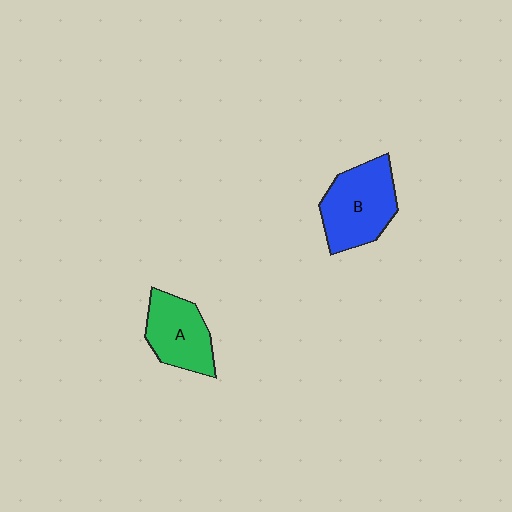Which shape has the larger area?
Shape B (blue).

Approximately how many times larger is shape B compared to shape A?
Approximately 1.3 times.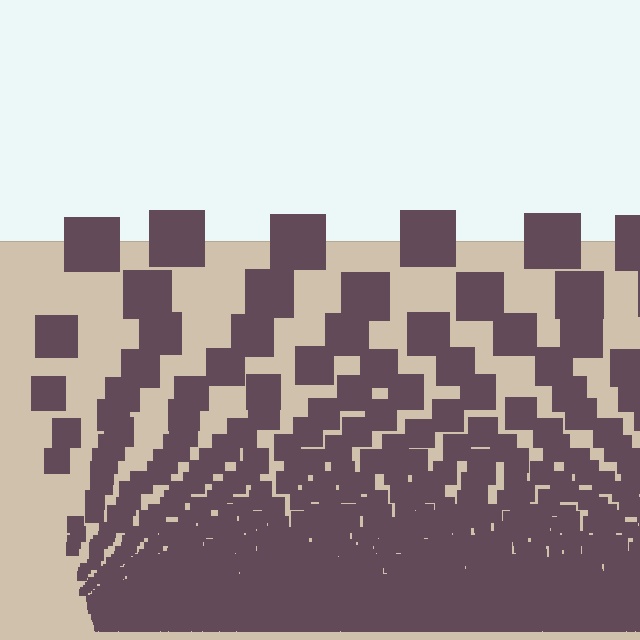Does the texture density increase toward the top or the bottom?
Density increases toward the bottom.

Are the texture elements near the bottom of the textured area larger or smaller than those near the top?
Smaller. The gradient is inverted — elements near the bottom are smaller and denser.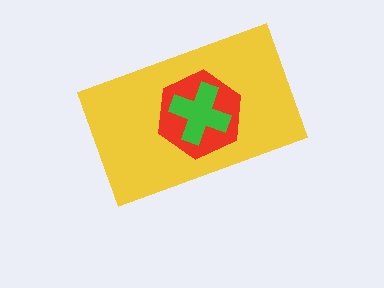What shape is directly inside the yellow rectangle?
The red hexagon.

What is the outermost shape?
The yellow rectangle.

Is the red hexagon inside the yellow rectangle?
Yes.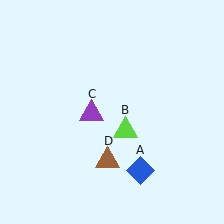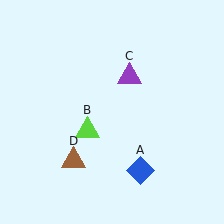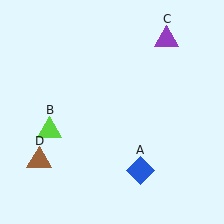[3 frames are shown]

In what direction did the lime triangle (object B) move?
The lime triangle (object B) moved left.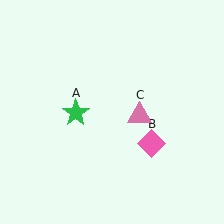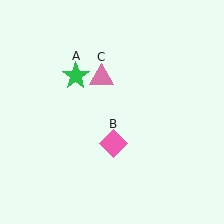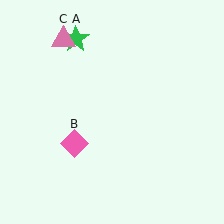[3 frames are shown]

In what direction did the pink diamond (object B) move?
The pink diamond (object B) moved left.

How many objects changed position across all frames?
3 objects changed position: green star (object A), pink diamond (object B), pink triangle (object C).